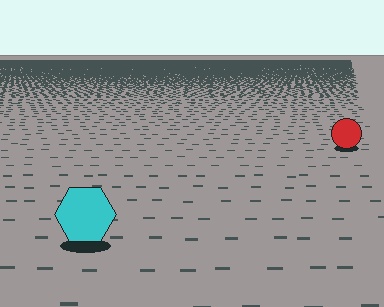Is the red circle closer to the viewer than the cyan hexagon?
No. The cyan hexagon is closer — you can tell from the texture gradient: the ground texture is coarser near it.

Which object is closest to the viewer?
The cyan hexagon is closest. The texture marks near it are larger and more spread out.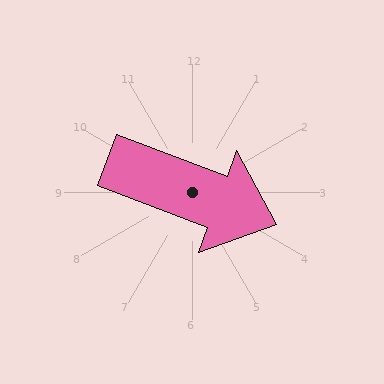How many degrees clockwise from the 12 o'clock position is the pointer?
Approximately 111 degrees.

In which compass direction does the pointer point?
East.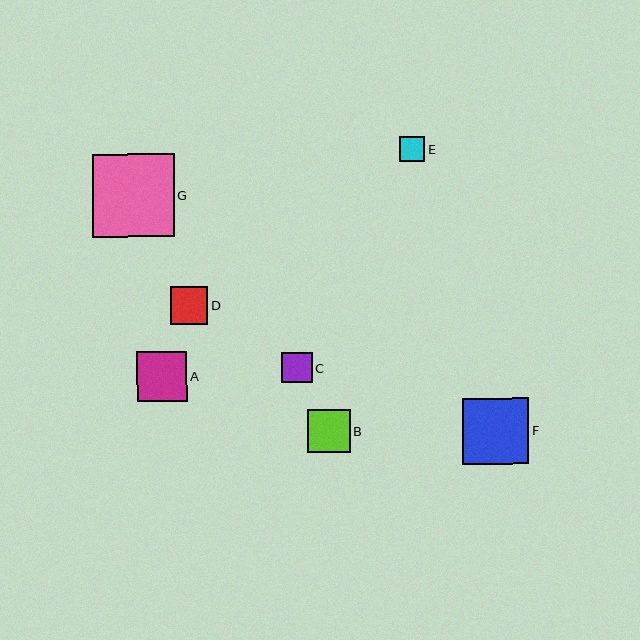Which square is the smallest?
Square E is the smallest with a size of approximately 25 pixels.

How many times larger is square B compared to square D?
Square B is approximately 1.1 times the size of square D.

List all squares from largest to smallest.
From largest to smallest: G, F, A, B, D, C, E.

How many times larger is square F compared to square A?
Square F is approximately 1.3 times the size of square A.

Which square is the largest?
Square G is the largest with a size of approximately 82 pixels.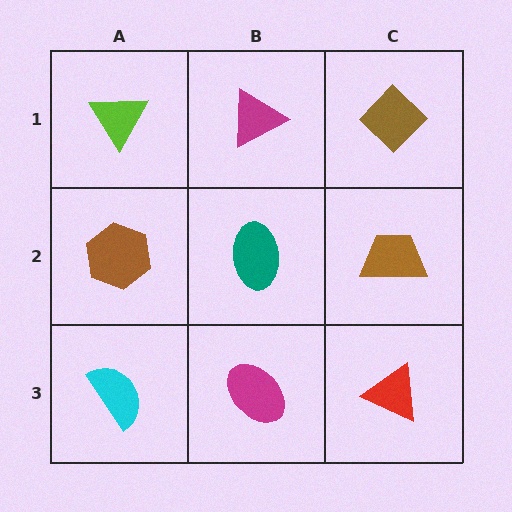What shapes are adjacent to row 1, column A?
A brown hexagon (row 2, column A), a magenta triangle (row 1, column B).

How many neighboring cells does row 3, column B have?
3.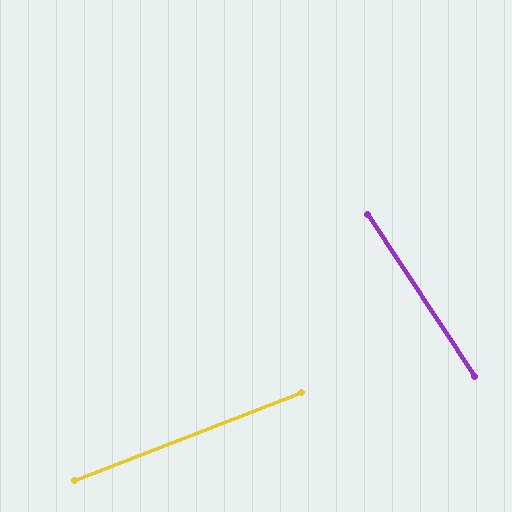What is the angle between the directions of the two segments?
Approximately 78 degrees.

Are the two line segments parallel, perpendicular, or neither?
Neither parallel nor perpendicular — they differ by about 78°.